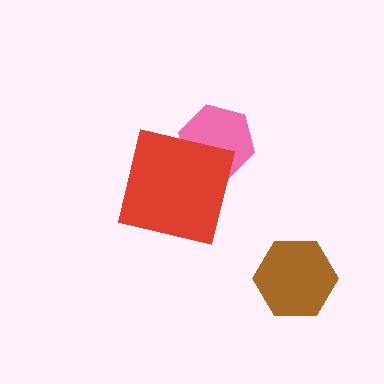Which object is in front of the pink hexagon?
The red square is in front of the pink hexagon.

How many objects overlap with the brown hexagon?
0 objects overlap with the brown hexagon.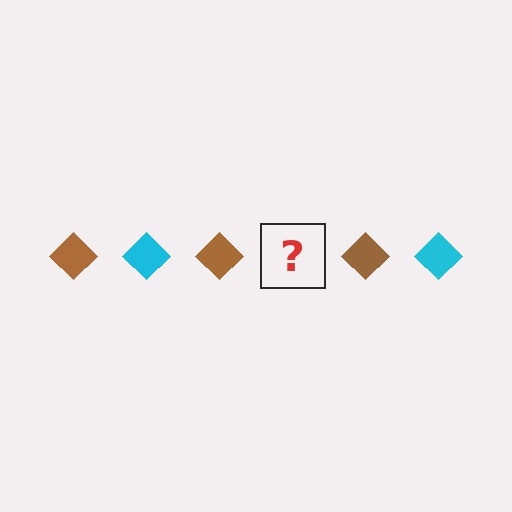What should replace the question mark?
The question mark should be replaced with a cyan diamond.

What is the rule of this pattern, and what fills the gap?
The rule is that the pattern cycles through brown, cyan diamonds. The gap should be filled with a cyan diamond.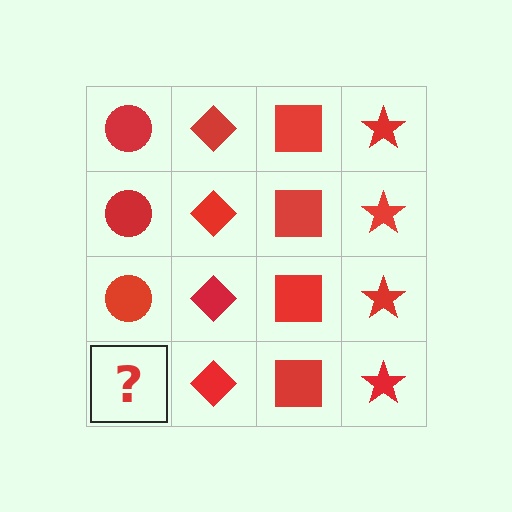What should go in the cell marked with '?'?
The missing cell should contain a red circle.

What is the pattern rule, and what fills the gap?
The rule is that each column has a consistent shape. The gap should be filled with a red circle.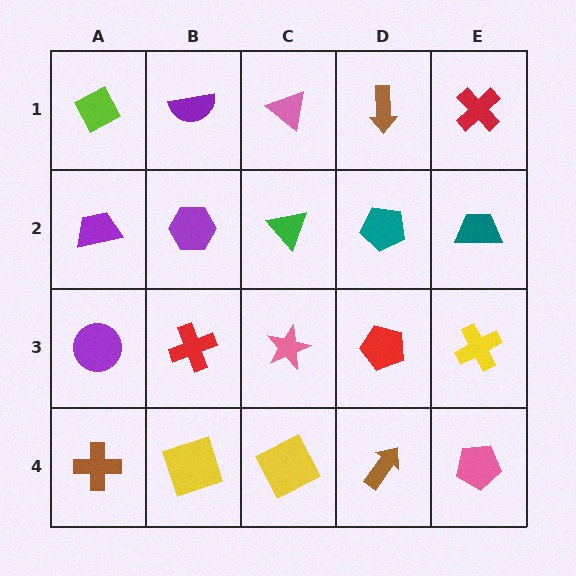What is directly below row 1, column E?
A teal trapezoid.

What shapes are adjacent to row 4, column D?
A red pentagon (row 3, column D), a yellow square (row 4, column C), a pink pentagon (row 4, column E).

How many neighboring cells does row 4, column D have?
3.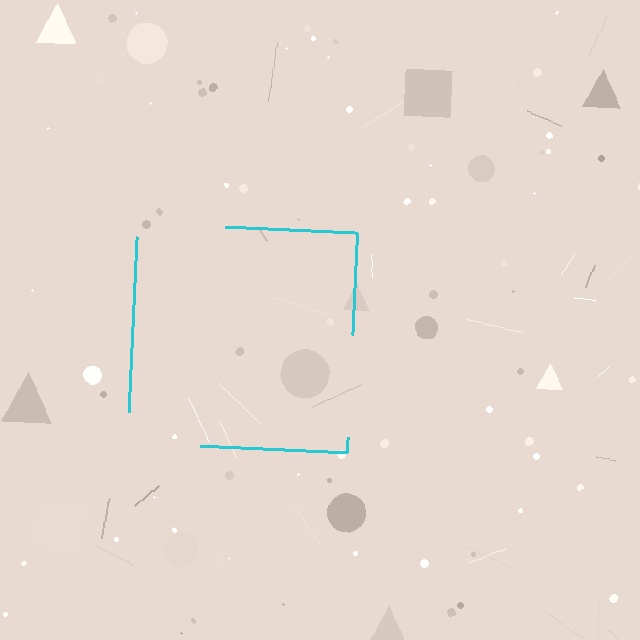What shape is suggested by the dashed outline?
The dashed outline suggests a square.